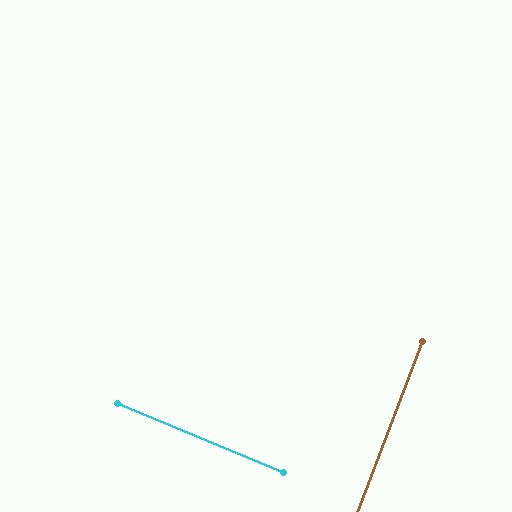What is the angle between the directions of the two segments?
Approximately 88 degrees.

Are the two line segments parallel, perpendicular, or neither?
Perpendicular — they meet at approximately 88°.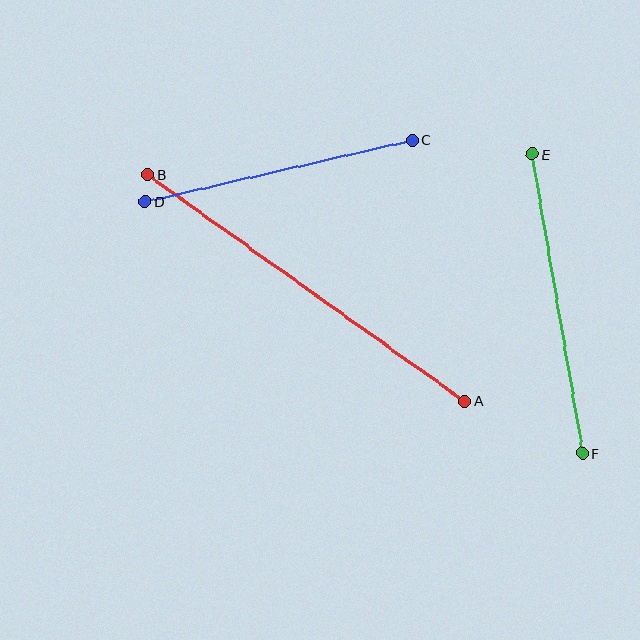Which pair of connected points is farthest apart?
Points A and B are farthest apart.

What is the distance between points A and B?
The distance is approximately 390 pixels.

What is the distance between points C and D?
The distance is approximately 274 pixels.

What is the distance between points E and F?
The distance is approximately 304 pixels.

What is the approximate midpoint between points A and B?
The midpoint is at approximately (306, 288) pixels.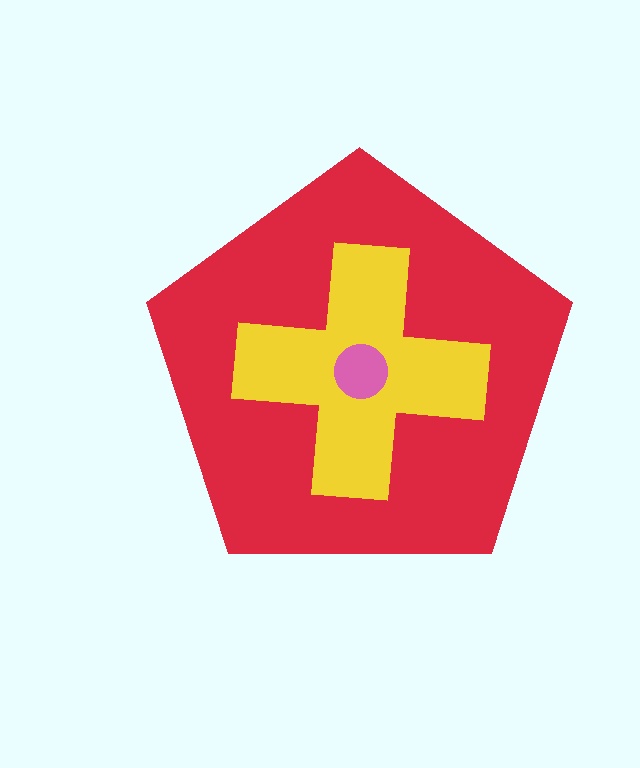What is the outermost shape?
The red pentagon.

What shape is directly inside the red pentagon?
The yellow cross.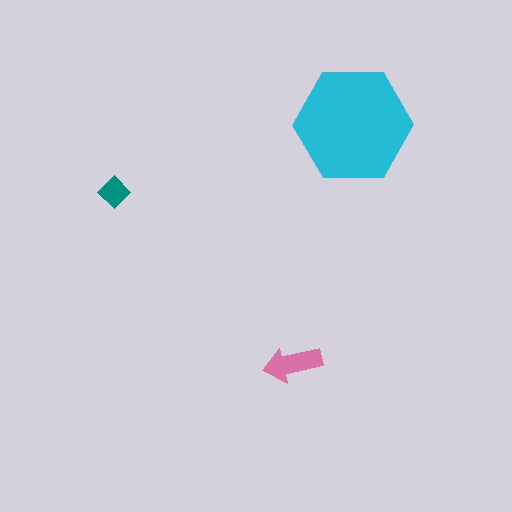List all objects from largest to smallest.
The cyan hexagon, the pink arrow, the teal diamond.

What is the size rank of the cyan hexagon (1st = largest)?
1st.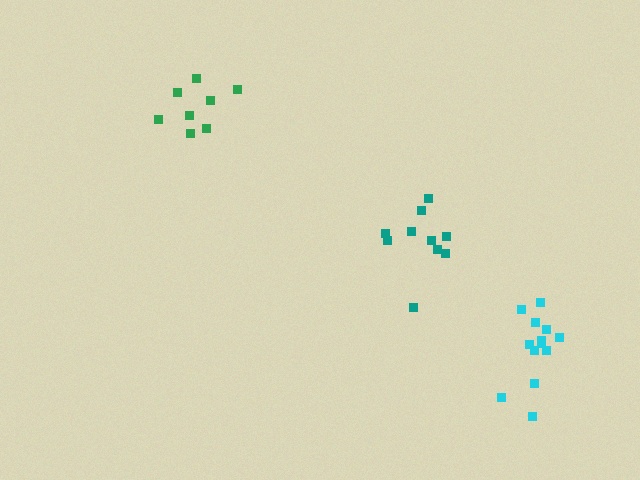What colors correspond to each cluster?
The clusters are colored: teal, green, cyan.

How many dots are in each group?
Group 1: 10 dots, Group 2: 8 dots, Group 3: 13 dots (31 total).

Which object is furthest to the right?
The cyan cluster is rightmost.